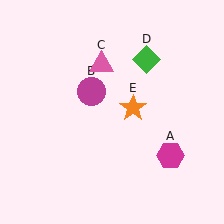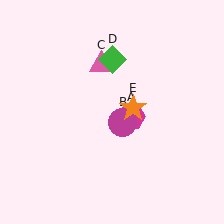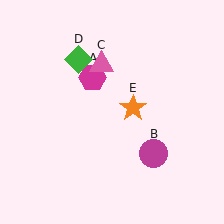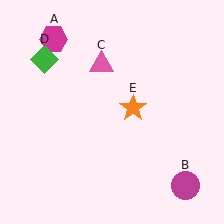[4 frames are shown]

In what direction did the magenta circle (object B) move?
The magenta circle (object B) moved down and to the right.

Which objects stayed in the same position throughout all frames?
Pink triangle (object C) and orange star (object E) remained stationary.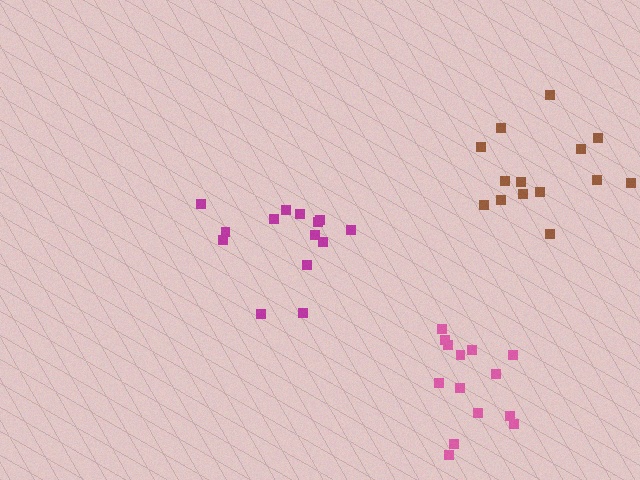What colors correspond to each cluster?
The clusters are colored: brown, magenta, pink.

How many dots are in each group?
Group 1: 14 dots, Group 2: 14 dots, Group 3: 14 dots (42 total).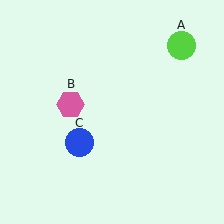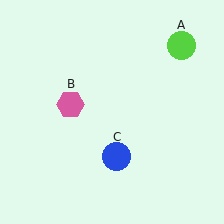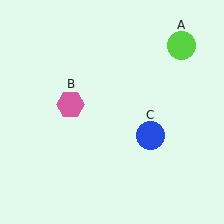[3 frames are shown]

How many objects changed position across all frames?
1 object changed position: blue circle (object C).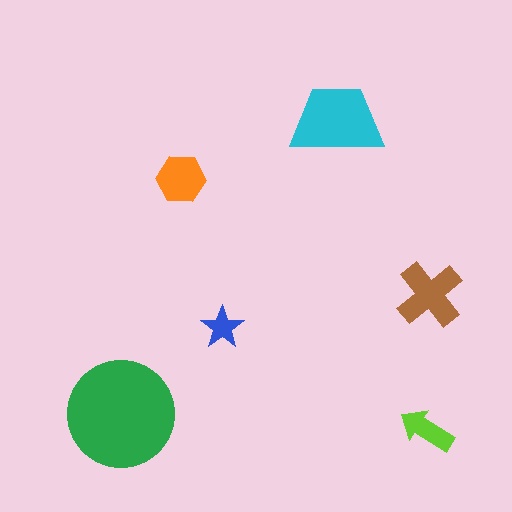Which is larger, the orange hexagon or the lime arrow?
The orange hexagon.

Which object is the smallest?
The blue star.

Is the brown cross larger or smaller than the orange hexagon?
Larger.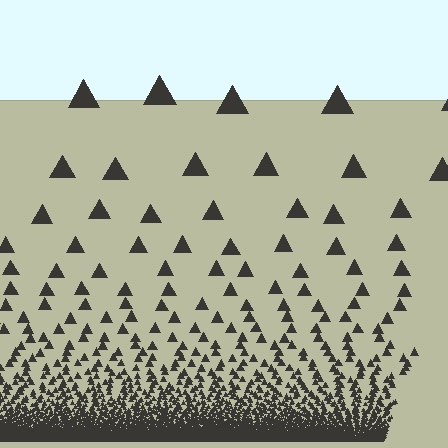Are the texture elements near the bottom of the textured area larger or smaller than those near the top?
Smaller. The gradient is inverted — elements near the bottom are smaller and denser.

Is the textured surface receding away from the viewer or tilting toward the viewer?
The surface appears to tilt toward the viewer. Texture elements get larger and sparser toward the top.